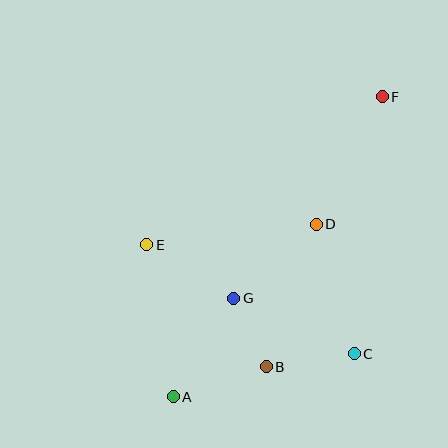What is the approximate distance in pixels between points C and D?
The distance between C and D is approximately 135 pixels.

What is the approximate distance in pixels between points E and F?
The distance between E and F is approximately 278 pixels.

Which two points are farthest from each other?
Points A and F are farthest from each other.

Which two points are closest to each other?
Points B and G are closest to each other.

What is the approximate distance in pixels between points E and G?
The distance between E and G is approximately 102 pixels.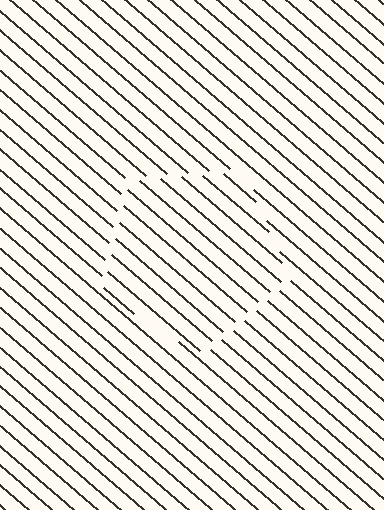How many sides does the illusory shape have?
5 sides — the line-ends trace a pentagon.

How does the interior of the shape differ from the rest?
The interior of the shape contains the same grating, shifted by half a period — the contour is defined by the phase discontinuity where line-ends from the inner and outer gratings abut.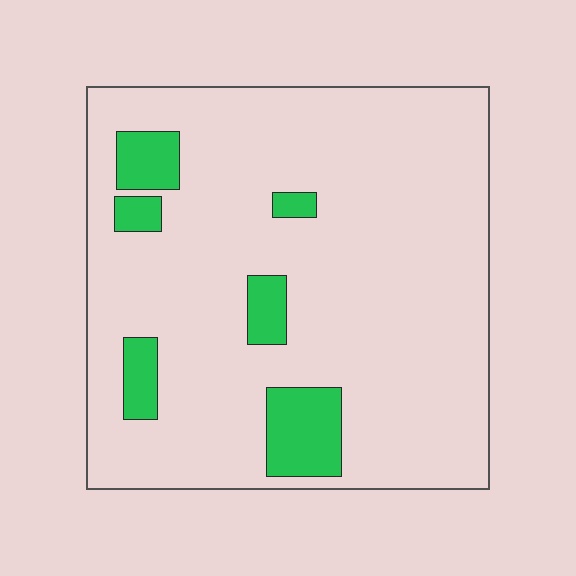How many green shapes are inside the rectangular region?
6.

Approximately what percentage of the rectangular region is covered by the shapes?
Approximately 10%.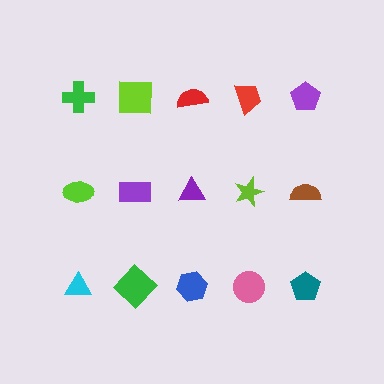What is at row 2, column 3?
A purple triangle.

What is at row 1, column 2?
A lime square.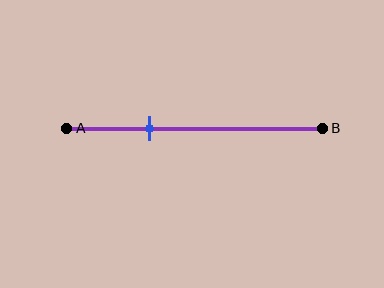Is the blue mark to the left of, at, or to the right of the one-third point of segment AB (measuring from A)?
The blue mark is approximately at the one-third point of segment AB.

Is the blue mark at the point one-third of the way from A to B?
Yes, the mark is approximately at the one-third point.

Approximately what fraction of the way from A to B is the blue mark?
The blue mark is approximately 30% of the way from A to B.